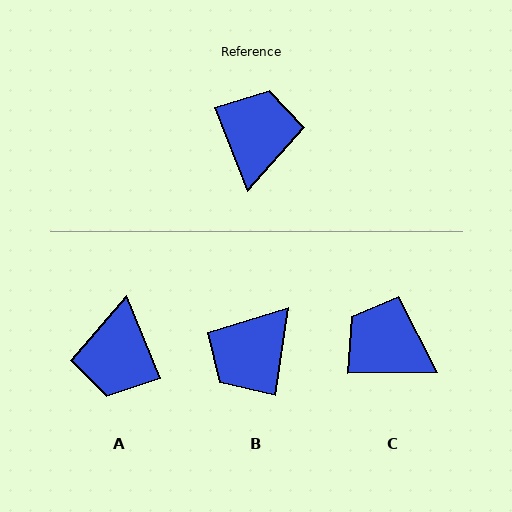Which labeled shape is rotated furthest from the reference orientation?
A, about 179 degrees away.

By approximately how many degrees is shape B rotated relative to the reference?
Approximately 149 degrees counter-clockwise.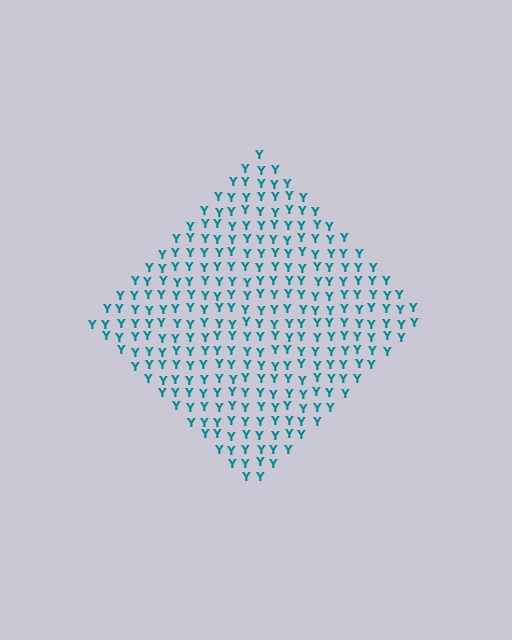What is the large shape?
The large shape is a diamond.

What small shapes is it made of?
It is made of small letter Y's.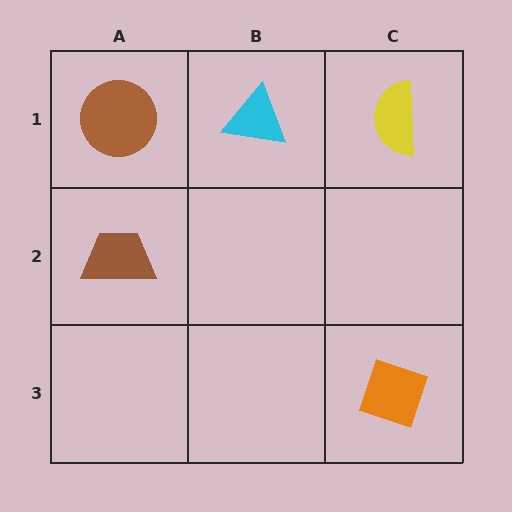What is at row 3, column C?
An orange diamond.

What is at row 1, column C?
A yellow semicircle.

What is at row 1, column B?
A cyan triangle.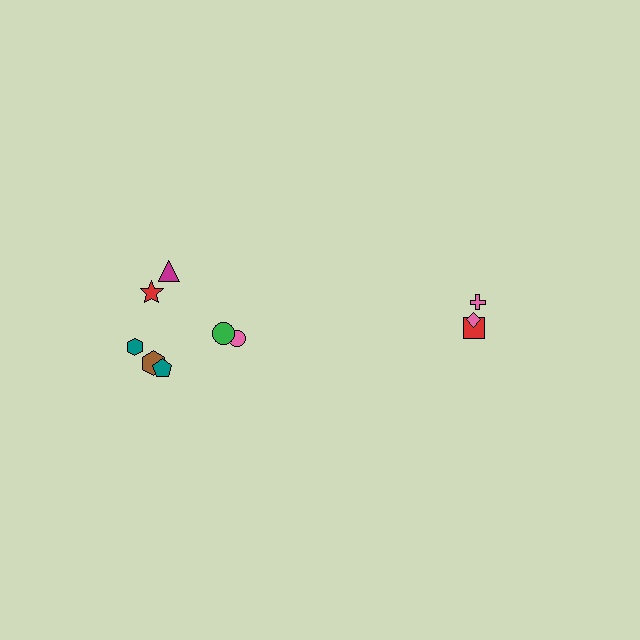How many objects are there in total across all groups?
There are 10 objects.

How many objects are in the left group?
There are 7 objects.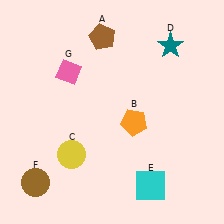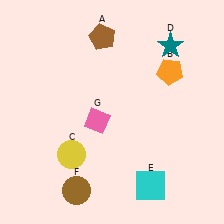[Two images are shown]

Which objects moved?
The objects that moved are: the orange pentagon (B), the brown circle (F), the pink diamond (G).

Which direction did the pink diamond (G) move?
The pink diamond (G) moved down.